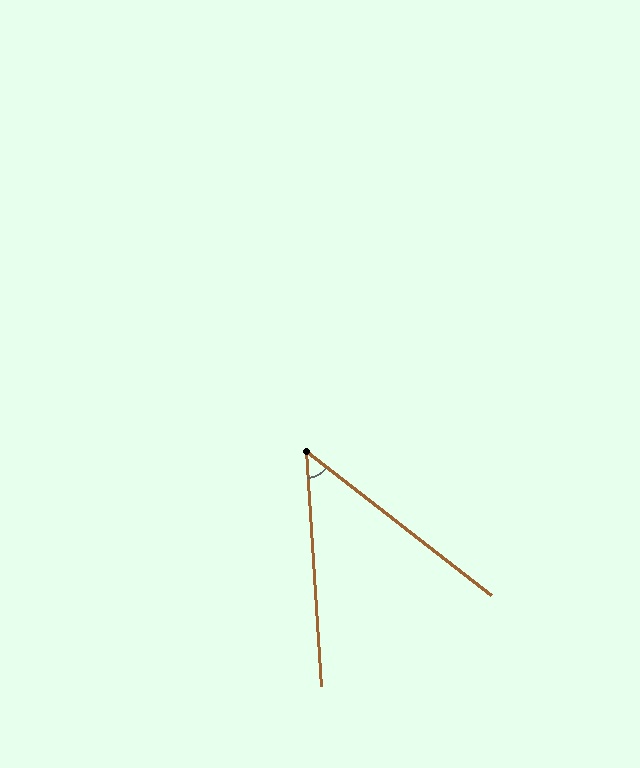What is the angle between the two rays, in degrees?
Approximately 49 degrees.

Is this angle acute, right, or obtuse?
It is acute.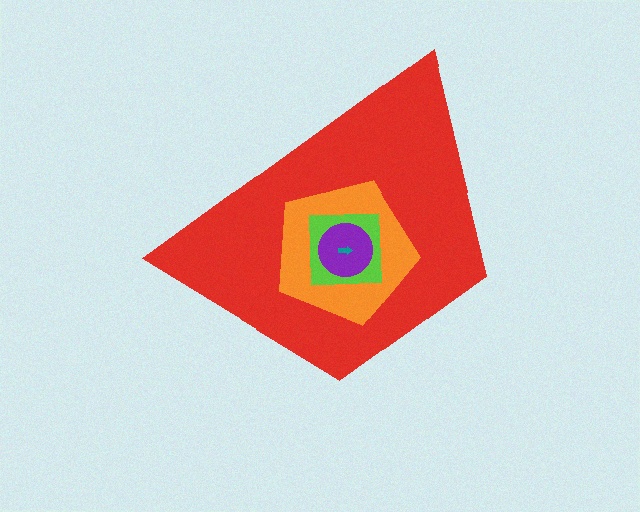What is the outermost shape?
The red trapezoid.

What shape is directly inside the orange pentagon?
The lime square.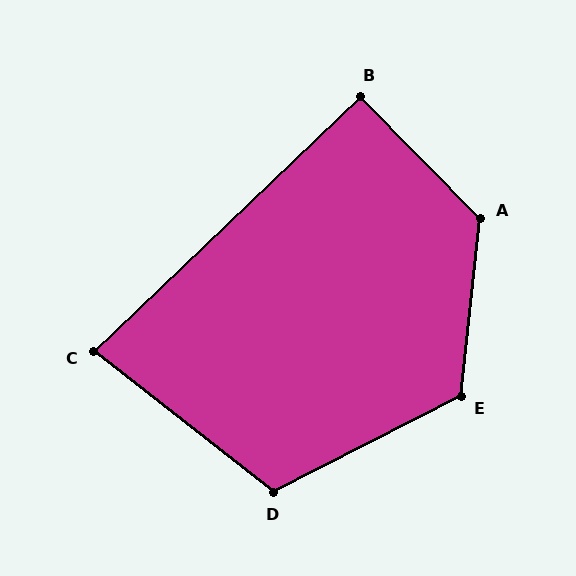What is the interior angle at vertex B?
Approximately 91 degrees (approximately right).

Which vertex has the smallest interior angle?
C, at approximately 82 degrees.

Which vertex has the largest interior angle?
A, at approximately 129 degrees.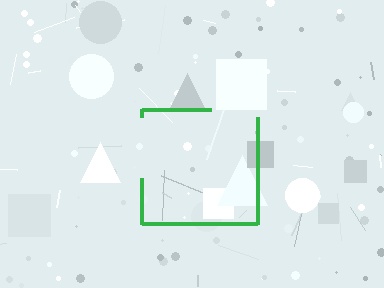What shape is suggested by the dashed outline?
The dashed outline suggests a square.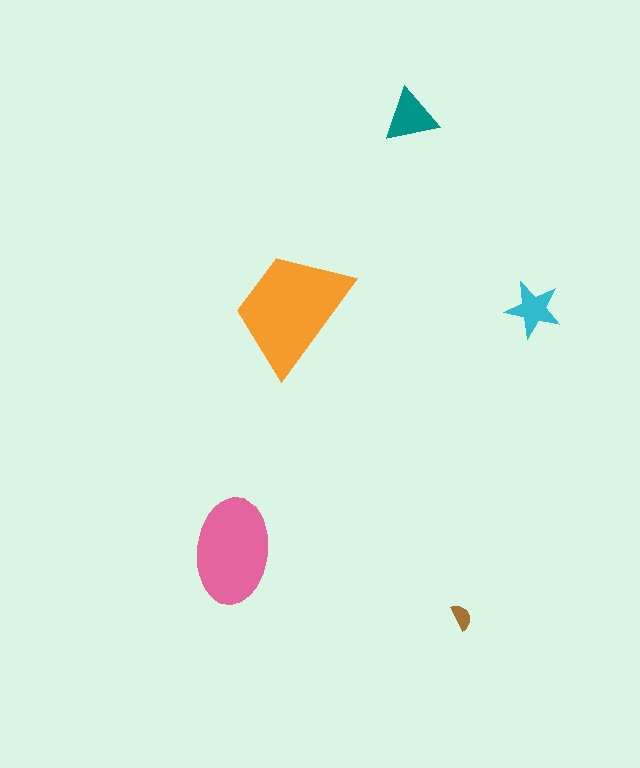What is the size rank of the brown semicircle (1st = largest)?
5th.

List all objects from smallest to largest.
The brown semicircle, the cyan star, the teal triangle, the pink ellipse, the orange trapezoid.